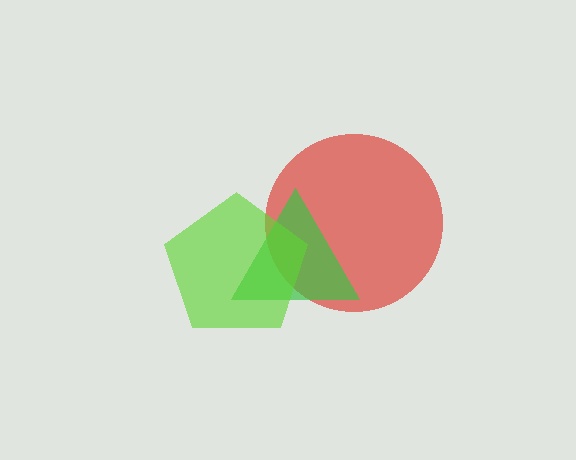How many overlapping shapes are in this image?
There are 3 overlapping shapes in the image.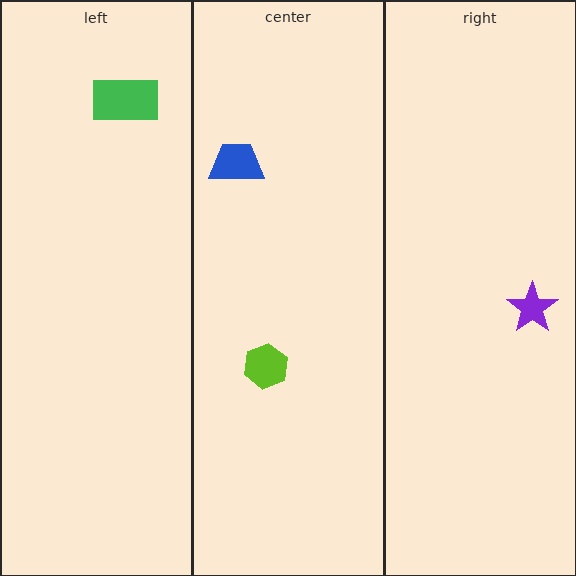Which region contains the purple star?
The right region.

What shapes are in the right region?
The purple star.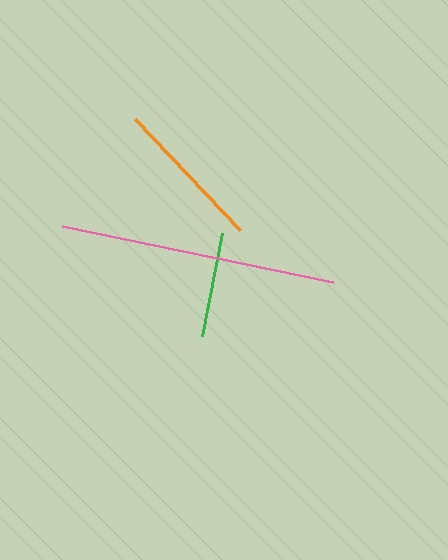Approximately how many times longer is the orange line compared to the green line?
The orange line is approximately 1.5 times the length of the green line.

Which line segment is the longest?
The pink line is the longest at approximately 277 pixels.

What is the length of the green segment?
The green segment is approximately 105 pixels long.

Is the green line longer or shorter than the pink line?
The pink line is longer than the green line.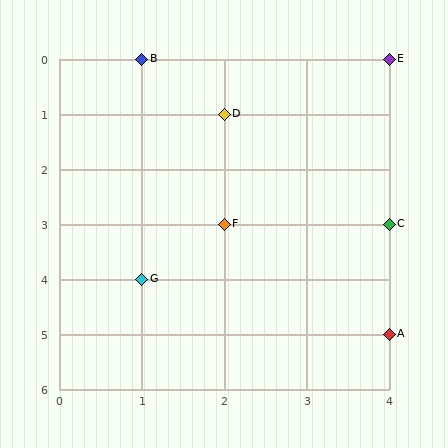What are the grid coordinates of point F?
Point F is at grid coordinates (2, 3).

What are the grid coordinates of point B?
Point B is at grid coordinates (1, 0).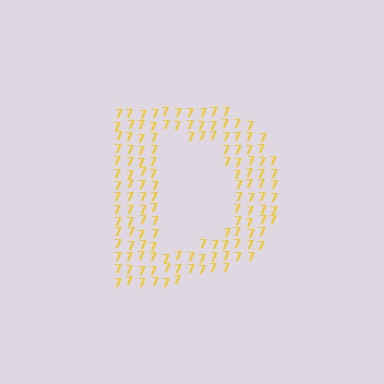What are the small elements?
The small elements are digit 7's.